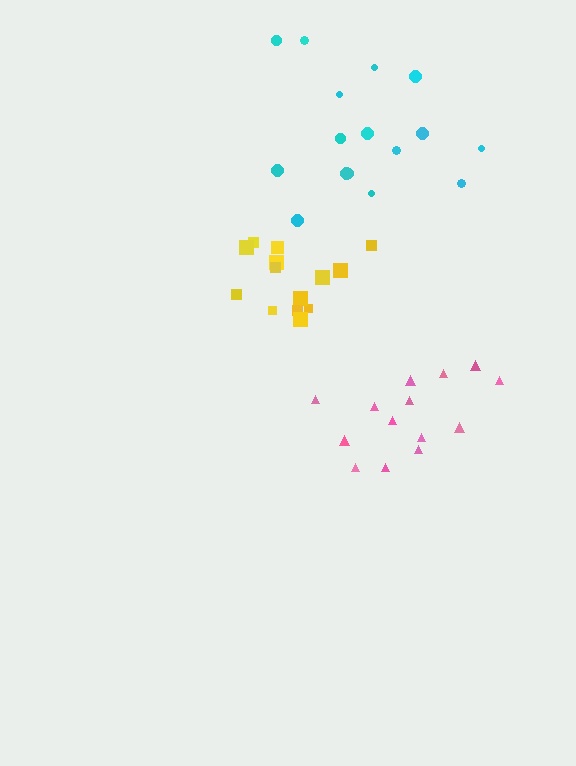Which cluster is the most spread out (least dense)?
Cyan.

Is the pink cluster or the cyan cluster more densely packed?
Pink.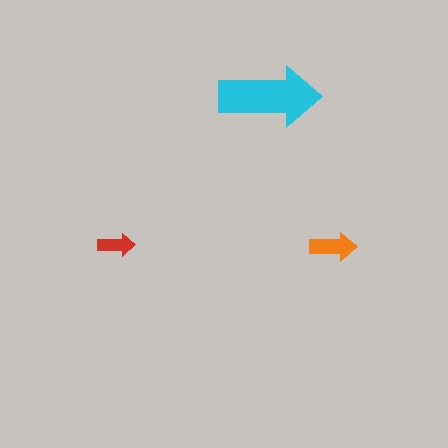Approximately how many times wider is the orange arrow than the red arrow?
About 1.5 times wider.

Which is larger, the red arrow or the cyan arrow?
The cyan one.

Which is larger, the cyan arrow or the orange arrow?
The cyan one.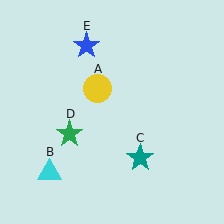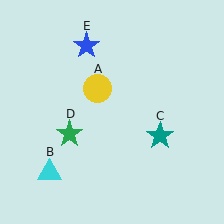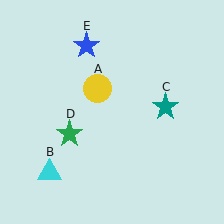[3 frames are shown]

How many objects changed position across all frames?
1 object changed position: teal star (object C).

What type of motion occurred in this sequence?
The teal star (object C) rotated counterclockwise around the center of the scene.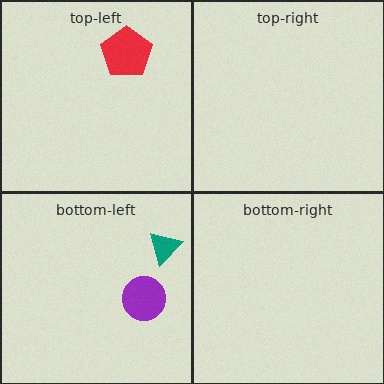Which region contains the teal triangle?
The bottom-left region.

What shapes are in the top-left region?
The red pentagon.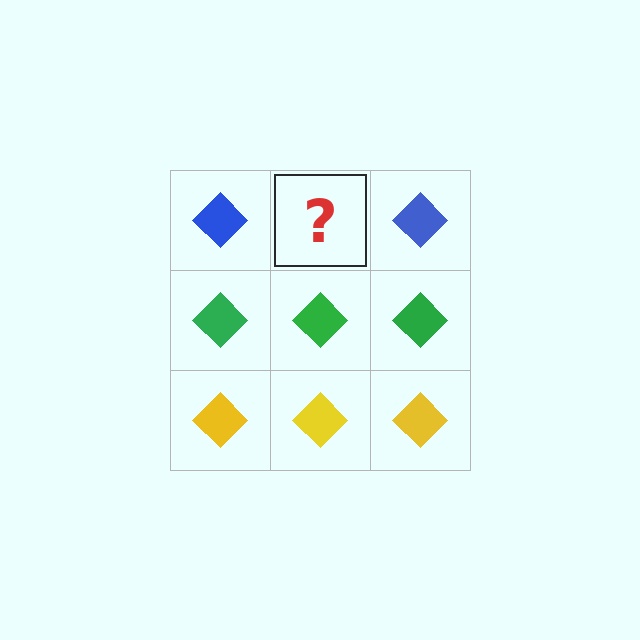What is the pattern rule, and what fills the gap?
The rule is that each row has a consistent color. The gap should be filled with a blue diamond.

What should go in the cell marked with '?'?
The missing cell should contain a blue diamond.